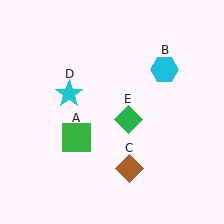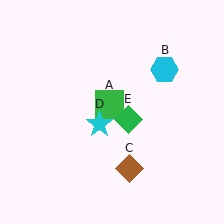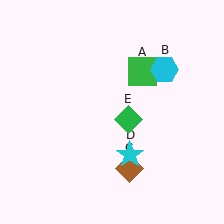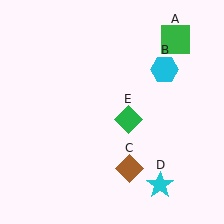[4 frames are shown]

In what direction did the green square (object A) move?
The green square (object A) moved up and to the right.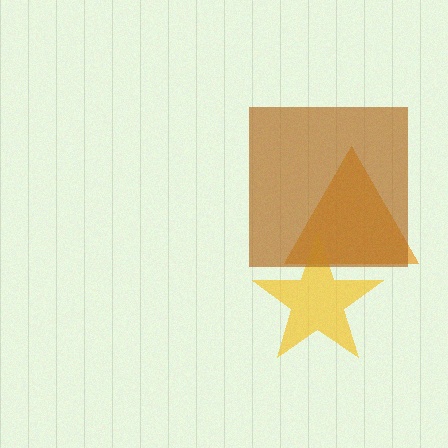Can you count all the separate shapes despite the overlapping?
Yes, there are 3 separate shapes.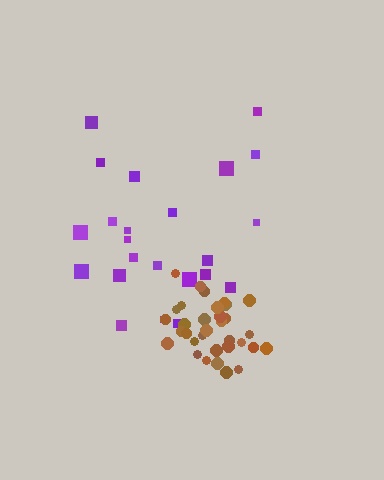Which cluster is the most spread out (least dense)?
Purple.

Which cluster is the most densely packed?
Brown.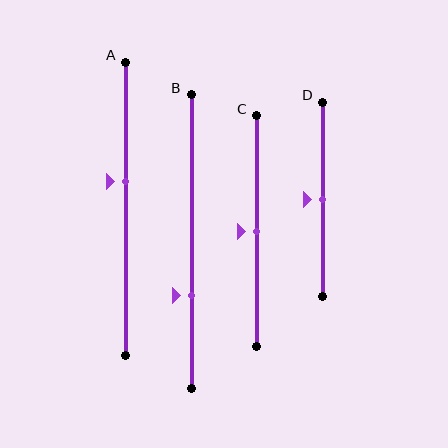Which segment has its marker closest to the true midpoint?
Segment C has its marker closest to the true midpoint.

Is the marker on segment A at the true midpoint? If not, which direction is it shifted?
No, the marker on segment A is shifted upward by about 9% of the segment length.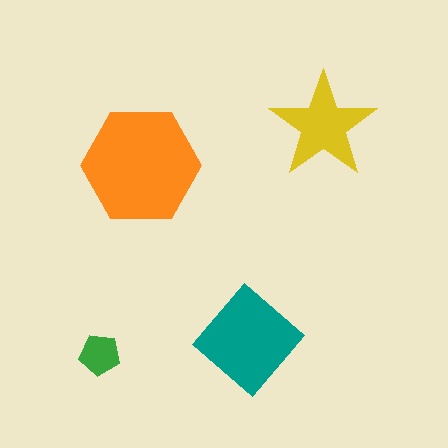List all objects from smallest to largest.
The green pentagon, the yellow star, the teal diamond, the orange hexagon.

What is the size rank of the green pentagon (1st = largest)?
4th.